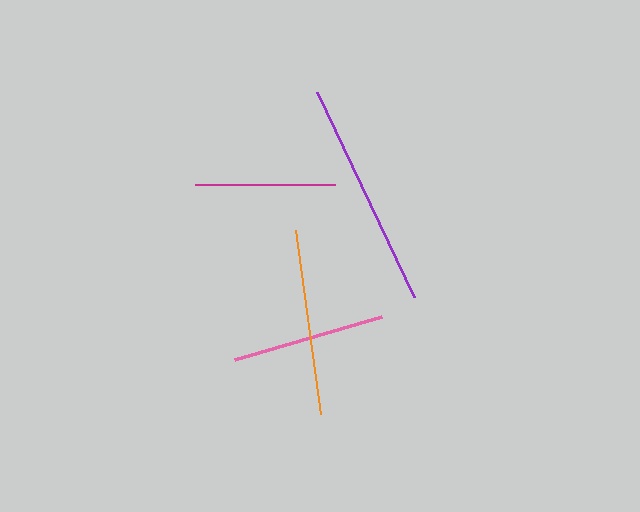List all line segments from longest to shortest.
From longest to shortest: purple, orange, pink, magenta.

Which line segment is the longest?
The purple line is the longest at approximately 227 pixels.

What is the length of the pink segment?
The pink segment is approximately 154 pixels long.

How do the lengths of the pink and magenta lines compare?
The pink and magenta lines are approximately the same length.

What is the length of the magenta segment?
The magenta segment is approximately 140 pixels long.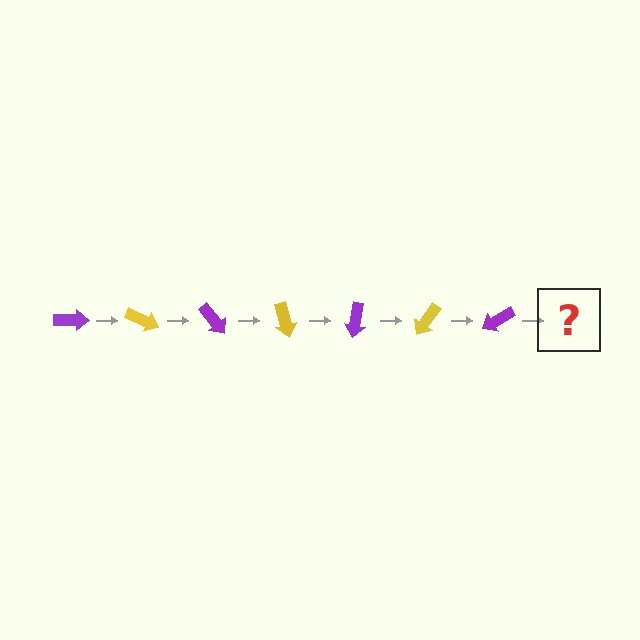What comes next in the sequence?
The next element should be a yellow arrow, rotated 175 degrees from the start.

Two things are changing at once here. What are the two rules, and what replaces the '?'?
The two rules are that it rotates 25 degrees each step and the color cycles through purple and yellow. The '?' should be a yellow arrow, rotated 175 degrees from the start.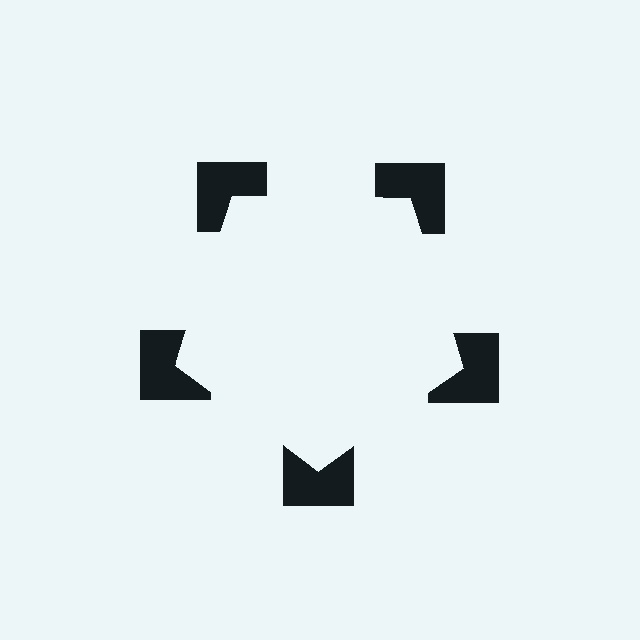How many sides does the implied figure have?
5 sides.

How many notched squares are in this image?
There are 5 — one at each vertex of the illusory pentagon.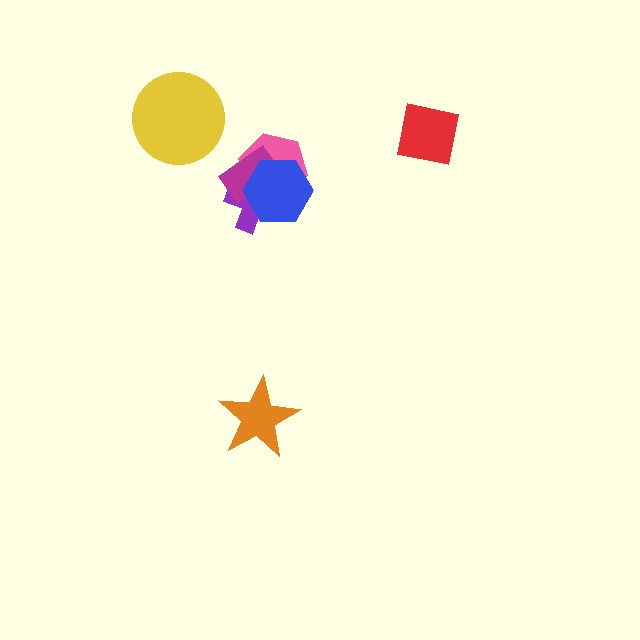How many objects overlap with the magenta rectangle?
3 objects overlap with the magenta rectangle.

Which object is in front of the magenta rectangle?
The blue hexagon is in front of the magenta rectangle.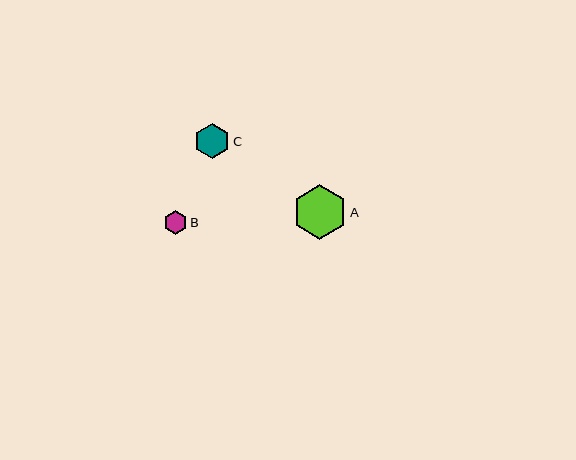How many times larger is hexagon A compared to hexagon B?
Hexagon A is approximately 2.3 times the size of hexagon B.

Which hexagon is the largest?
Hexagon A is the largest with a size of approximately 55 pixels.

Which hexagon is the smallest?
Hexagon B is the smallest with a size of approximately 24 pixels.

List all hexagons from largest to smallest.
From largest to smallest: A, C, B.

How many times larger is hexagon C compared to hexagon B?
Hexagon C is approximately 1.5 times the size of hexagon B.